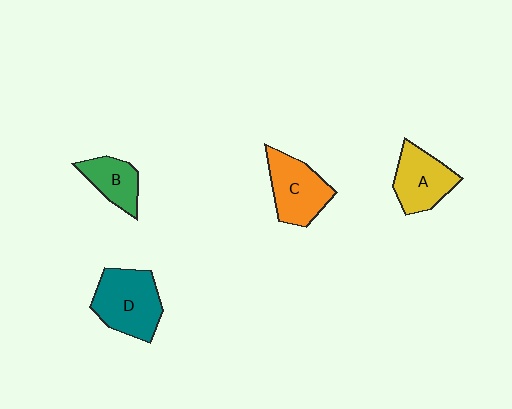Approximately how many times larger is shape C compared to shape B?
Approximately 1.5 times.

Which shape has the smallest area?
Shape B (green).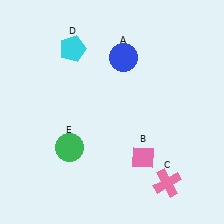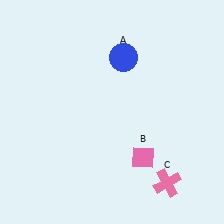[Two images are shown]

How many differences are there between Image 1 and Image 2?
There are 2 differences between the two images.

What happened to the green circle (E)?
The green circle (E) was removed in Image 2. It was in the bottom-left area of Image 1.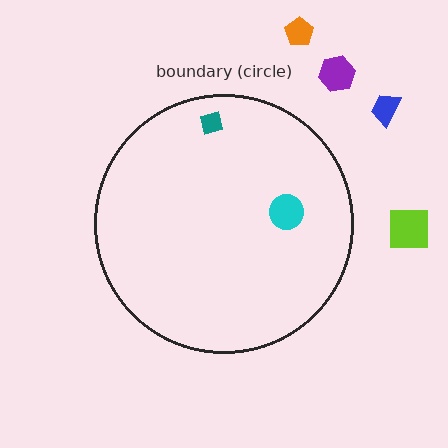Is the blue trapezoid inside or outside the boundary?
Outside.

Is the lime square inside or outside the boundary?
Outside.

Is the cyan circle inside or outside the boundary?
Inside.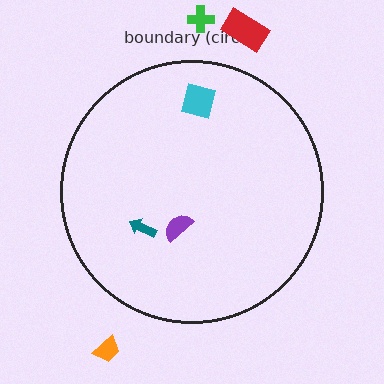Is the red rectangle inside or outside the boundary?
Outside.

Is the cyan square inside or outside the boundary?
Inside.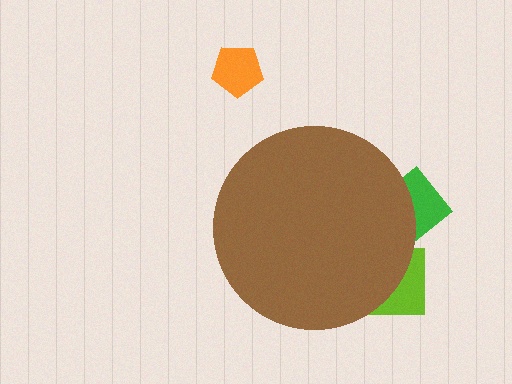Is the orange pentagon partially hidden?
No, the orange pentagon is fully visible.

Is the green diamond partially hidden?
Yes, the green diamond is partially hidden behind the brown circle.